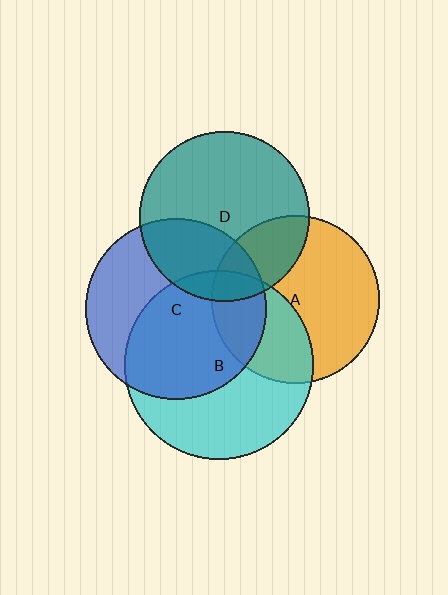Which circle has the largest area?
Circle B (cyan).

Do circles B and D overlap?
Yes.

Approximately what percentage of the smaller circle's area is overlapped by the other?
Approximately 10%.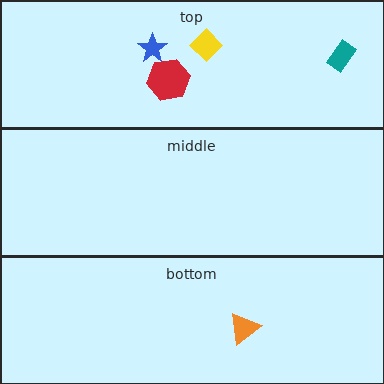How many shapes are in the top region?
4.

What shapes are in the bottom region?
The orange triangle.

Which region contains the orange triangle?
The bottom region.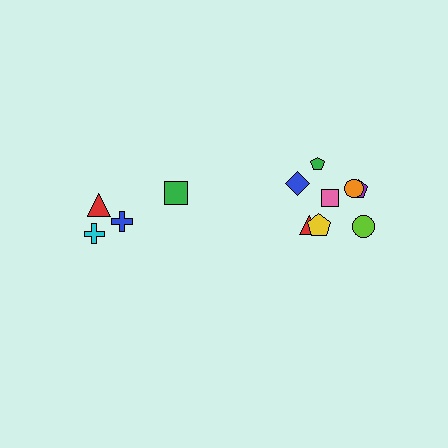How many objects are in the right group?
There are 8 objects.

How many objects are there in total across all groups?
There are 12 objects.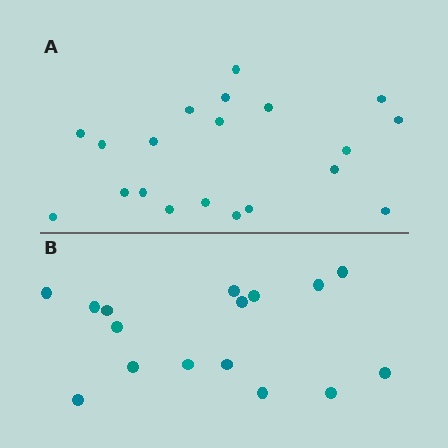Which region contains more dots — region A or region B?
Region A (the top region) has more dots.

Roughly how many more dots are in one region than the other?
Region A has about 4 more dots than region B.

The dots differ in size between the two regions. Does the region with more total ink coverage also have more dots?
No. Region B has more total ink coverage because its dots are larger, but region A actually contains more individual dots. Total area can be misleading — the number of items is what matters here.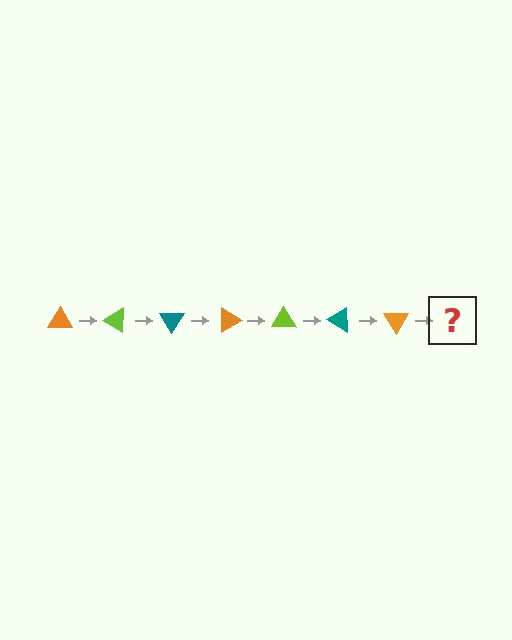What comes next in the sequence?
The next element should be a lime triangle, rotated 210 degrees from the start.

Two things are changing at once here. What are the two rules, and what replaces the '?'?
The two rules are that it rotates 30 degrees each step and the color cycles through orange, lime, and teal. The '?' should be a lime triangle, rotated 210 degrees from the start.